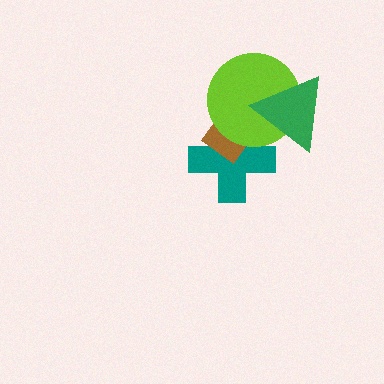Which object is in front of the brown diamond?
The lime circle is in front of the brown diamond.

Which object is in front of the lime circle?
The green triangle is in front of the lime circle.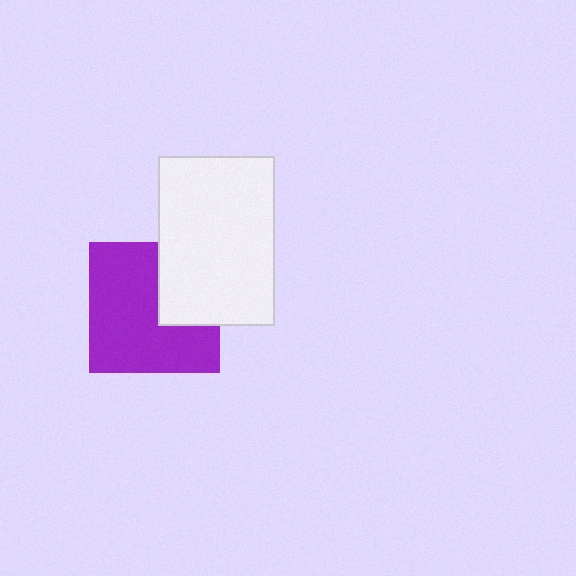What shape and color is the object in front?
The object in front is a white rectangle.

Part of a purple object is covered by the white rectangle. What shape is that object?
It is a square.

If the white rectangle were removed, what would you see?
You would see the complete purple square.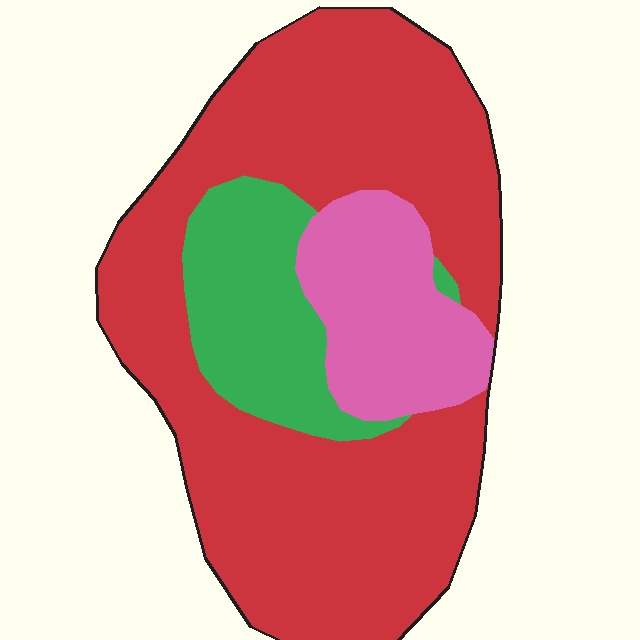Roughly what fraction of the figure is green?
Green takes up about one sixth (1/6) of the figure.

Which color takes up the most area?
Red, at roughly 70%.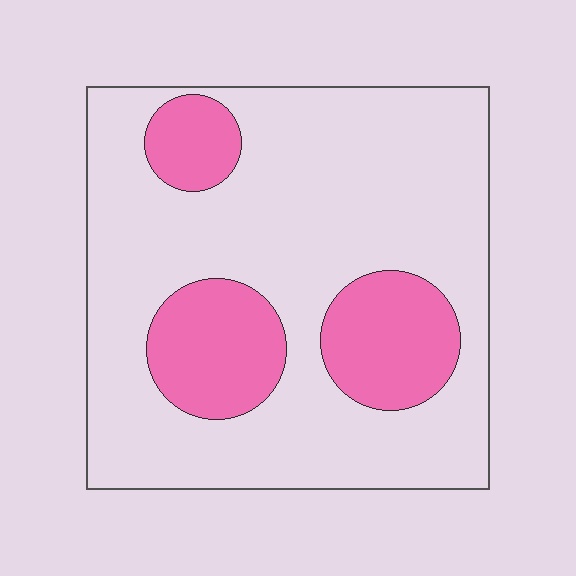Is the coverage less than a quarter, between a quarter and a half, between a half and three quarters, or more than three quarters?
Less than a quarter.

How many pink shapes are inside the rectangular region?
3.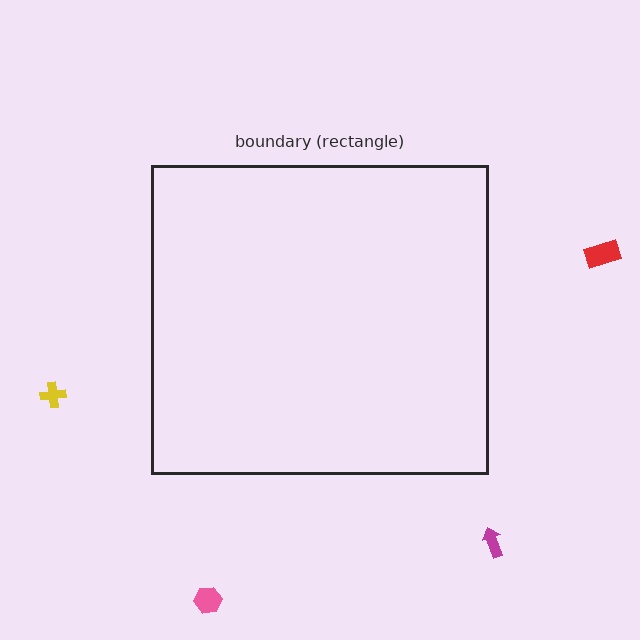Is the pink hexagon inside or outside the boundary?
Outside.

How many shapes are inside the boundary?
0 inside, 4 outside.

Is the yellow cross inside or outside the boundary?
Outside.